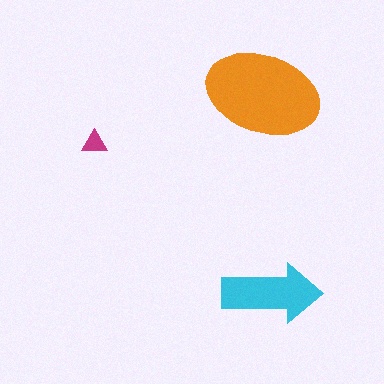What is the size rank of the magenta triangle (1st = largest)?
3rd.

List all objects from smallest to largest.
The magenta triangle, the cyan arrow, the orange ellipse.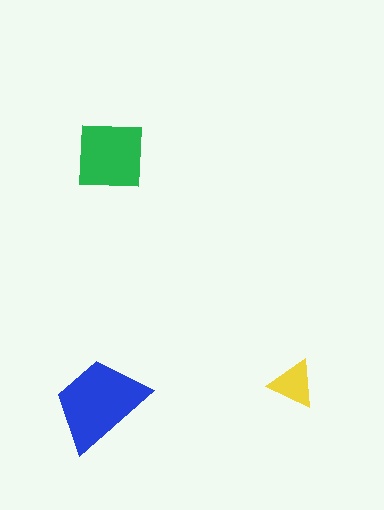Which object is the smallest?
The yellow triangle.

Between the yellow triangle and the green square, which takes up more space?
The green square.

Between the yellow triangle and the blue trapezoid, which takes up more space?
The blue trapezoid.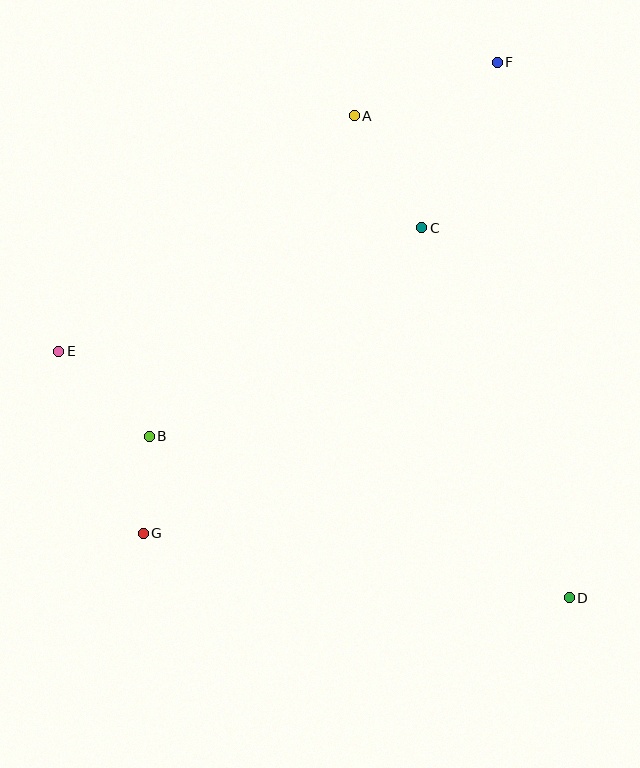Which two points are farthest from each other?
Points F and G are farthest from each other.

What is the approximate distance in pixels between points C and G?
The distance between C and G is approximately 413 pixels.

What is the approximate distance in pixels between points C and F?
The distance between C and F is approximately 182 pixels.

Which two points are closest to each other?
Points B and G are closest to each other.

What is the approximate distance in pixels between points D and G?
The distance between D and G is approximately 431 pixels.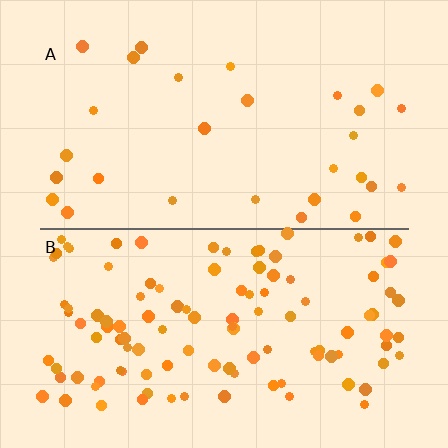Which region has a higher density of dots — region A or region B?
B (the bottom).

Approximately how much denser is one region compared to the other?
Approximately 3.9× — region B over region A.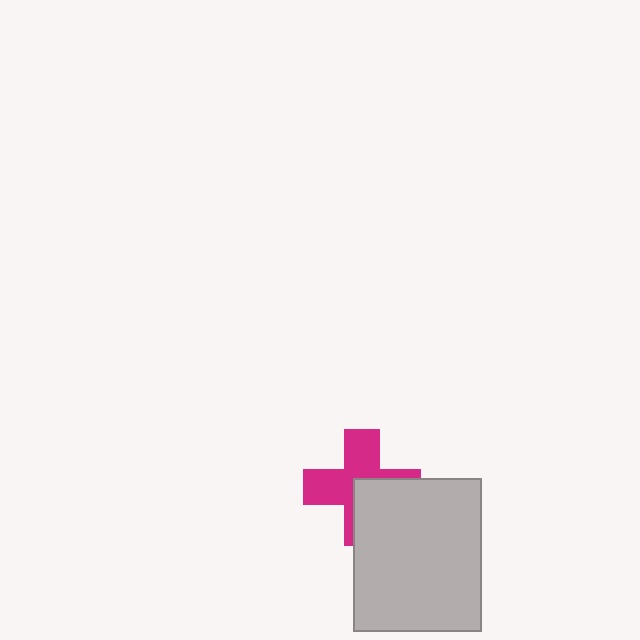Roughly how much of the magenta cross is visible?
About half of it is visible (roughly 59%).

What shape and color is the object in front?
The object in front is a light gray rectangle.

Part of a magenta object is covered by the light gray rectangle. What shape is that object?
It is a cross.